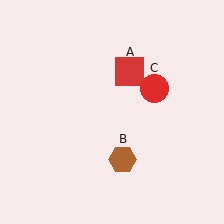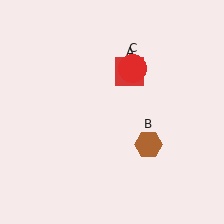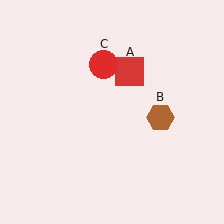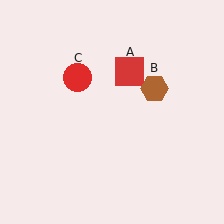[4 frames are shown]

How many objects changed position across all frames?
2 objects changed position: brown hexagon (object B), red circle (object C).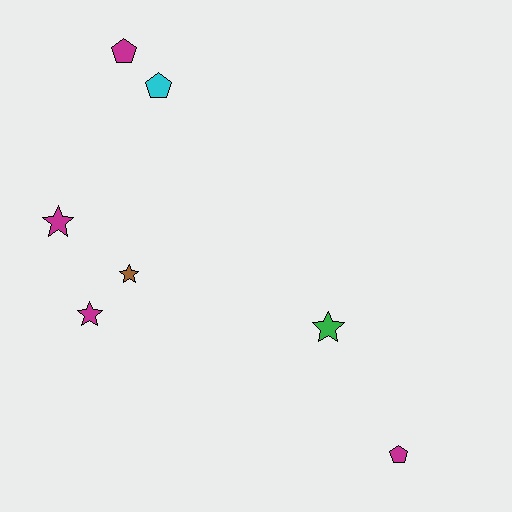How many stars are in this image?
There are 4 stars.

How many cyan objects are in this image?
There is 1 cyan object.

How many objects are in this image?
There are 7 objects.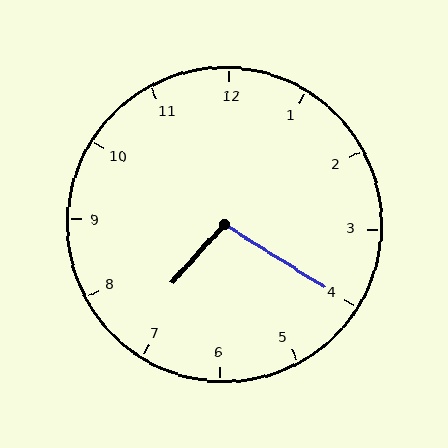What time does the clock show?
7:20.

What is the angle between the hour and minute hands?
Approximately 100 degrees.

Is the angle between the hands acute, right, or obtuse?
It is obtuse.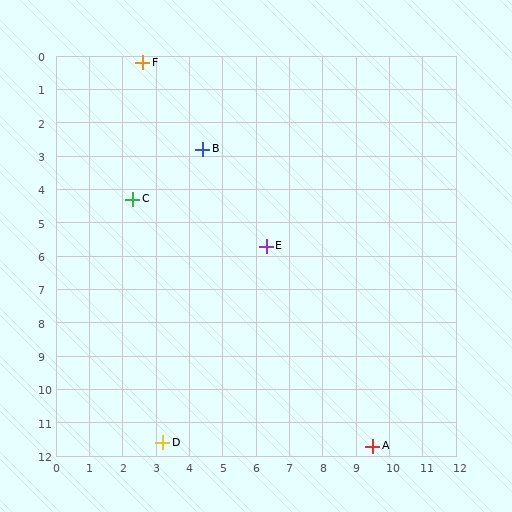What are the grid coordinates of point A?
Point A is at approximately (9.5, 11.7).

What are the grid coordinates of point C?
Point C is at approximately (2.3, 4.3).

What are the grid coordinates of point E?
Point E is at approximately (6.3, 5.7).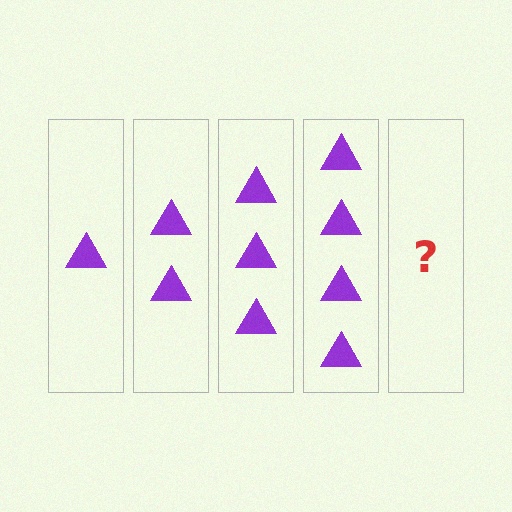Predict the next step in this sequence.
The next step is 5 triangles.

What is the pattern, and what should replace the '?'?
The pattern is that each step adds one more triangle. The '?' should be 5 triangles.